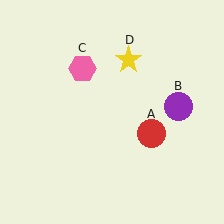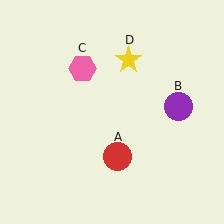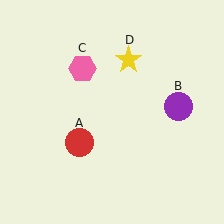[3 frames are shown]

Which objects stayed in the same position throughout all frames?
Purple circle (object B) and pink hexagon (object C) and yellow star (object D) remained stationary.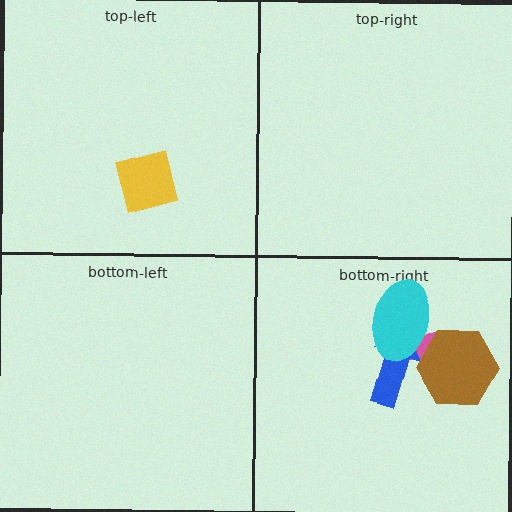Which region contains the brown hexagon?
The bottom-right region.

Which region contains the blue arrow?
The bottom-right region.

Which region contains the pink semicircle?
The bottom-right region.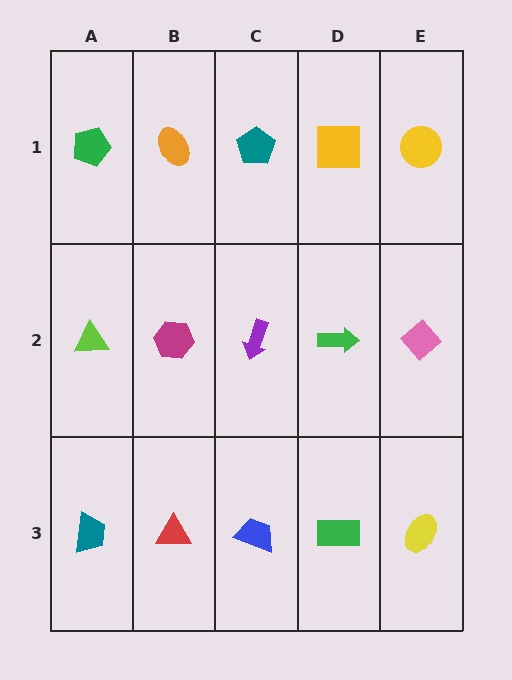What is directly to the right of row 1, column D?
A yellow circle.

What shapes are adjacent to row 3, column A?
A lime triangle (row 2, column A), a red triangle (row 3, column B).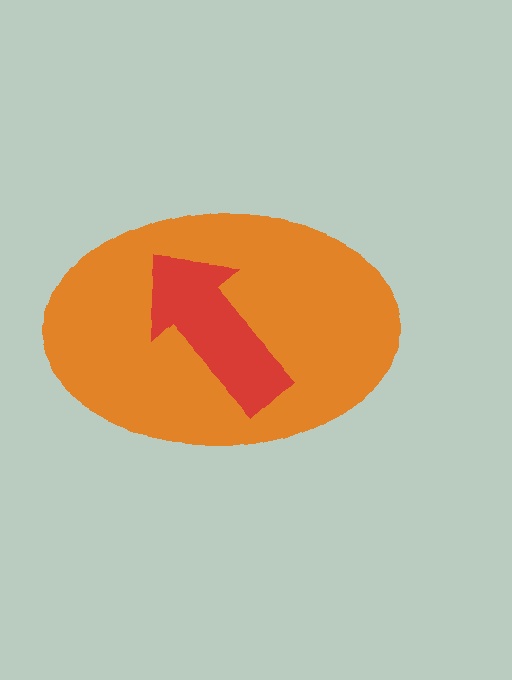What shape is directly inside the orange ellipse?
The red arrow.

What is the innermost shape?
The red arrow.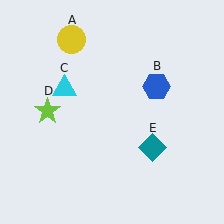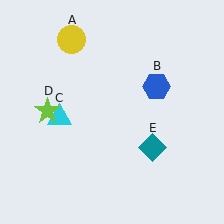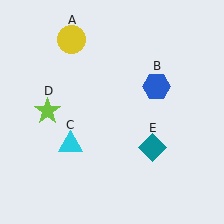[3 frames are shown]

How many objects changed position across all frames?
1 object changed position: cyan triangle (object C).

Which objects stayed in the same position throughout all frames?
Yellow circle (object A) and blue hexagon (object B) and lime star (object D) and teal diamond (object E) remained stationary.